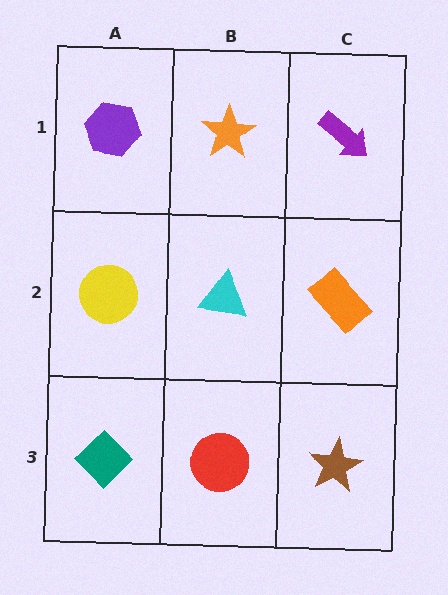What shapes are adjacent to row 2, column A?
A purple hexagon (row 1, column A), a teal diamond (row 3, column A), a cyan triangle (row 2, column B).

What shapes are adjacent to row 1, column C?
An orange rectangle (row 2, column C), an orange star (row 1, column B).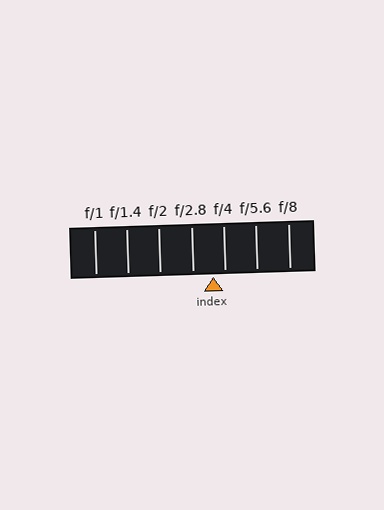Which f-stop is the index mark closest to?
The index mark is closest to f/4.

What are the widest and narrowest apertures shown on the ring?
The widest aperture shown is f/1 and the narrowest is f/8.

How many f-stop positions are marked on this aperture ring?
There are 7 f-stop positions marked.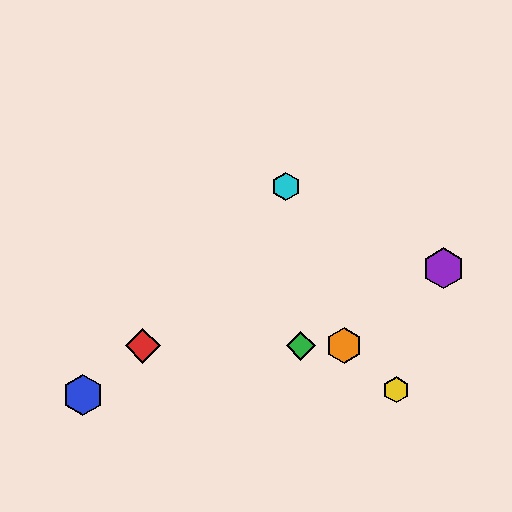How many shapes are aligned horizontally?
3 shapes (the red diamond, the green diamond, the orange hexagon) are aligned horizontally.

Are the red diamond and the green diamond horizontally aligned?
Yes, both are at y≈346.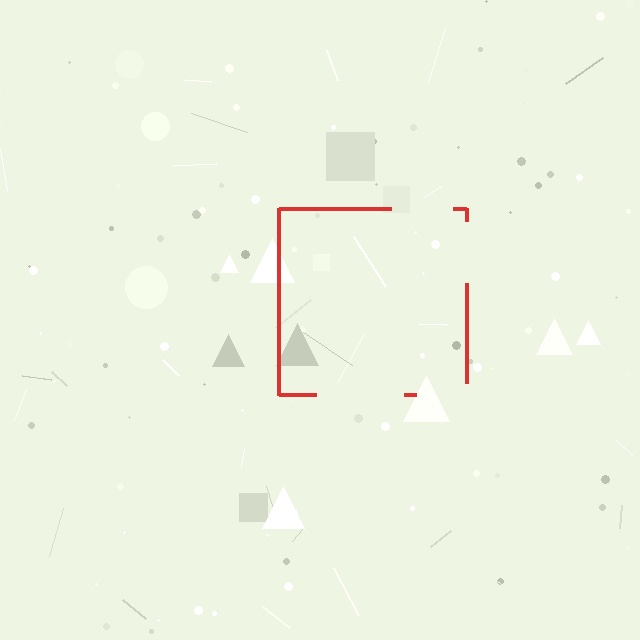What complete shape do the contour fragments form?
The contour fragments form a square.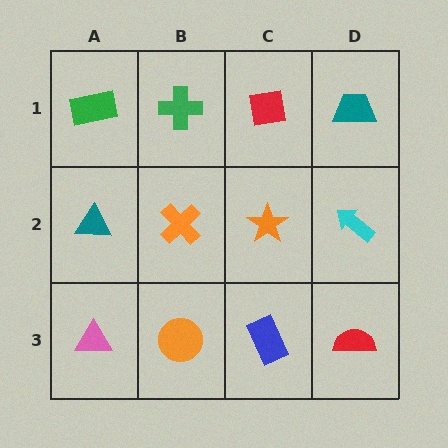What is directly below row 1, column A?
A teal triangle.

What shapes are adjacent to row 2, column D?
A teal trapezoid (row 1, column D), a red semicircle (row 3, column D), an orange star (row 2, column C).